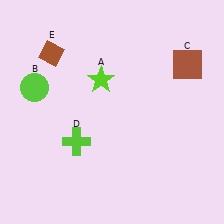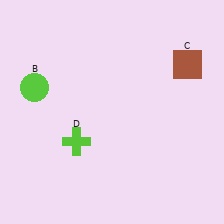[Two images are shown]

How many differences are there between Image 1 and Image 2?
There are 2 differences between the two images.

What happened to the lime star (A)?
The lime star (A) was removed in Image 2. It was in the top-left area of Image 1.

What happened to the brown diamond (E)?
The brown diamond (E) was removed in Image 2. It was in the top-left area of Image 1.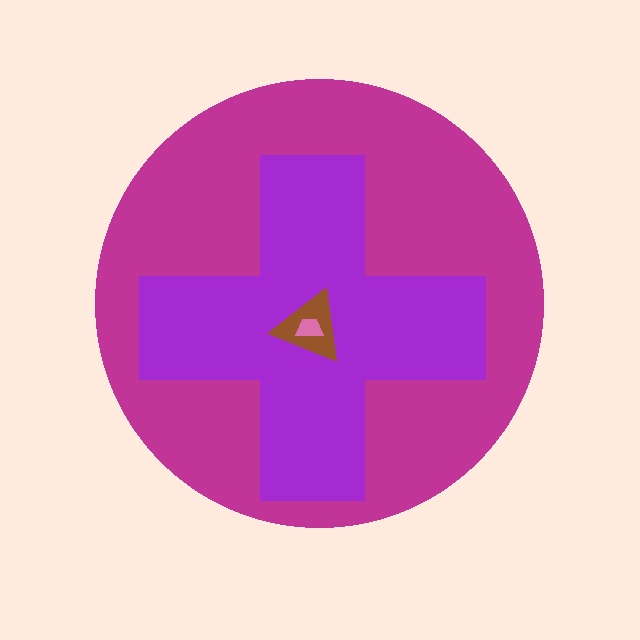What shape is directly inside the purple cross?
The brown triangle.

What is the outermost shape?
The magenta circle.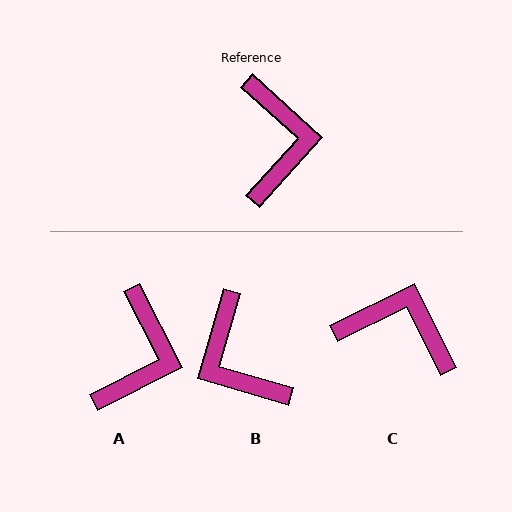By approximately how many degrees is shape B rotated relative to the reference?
Approximately 154 degrees clockwise.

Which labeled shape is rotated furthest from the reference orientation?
B, about 154 degrees away.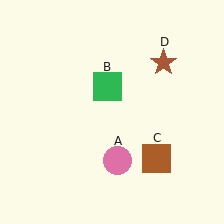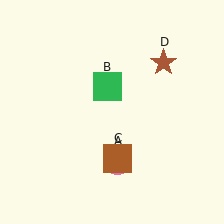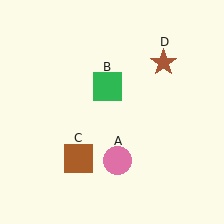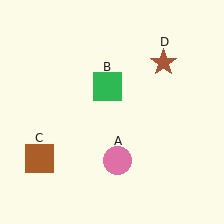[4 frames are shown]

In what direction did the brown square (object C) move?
The brown square (object C) moved left.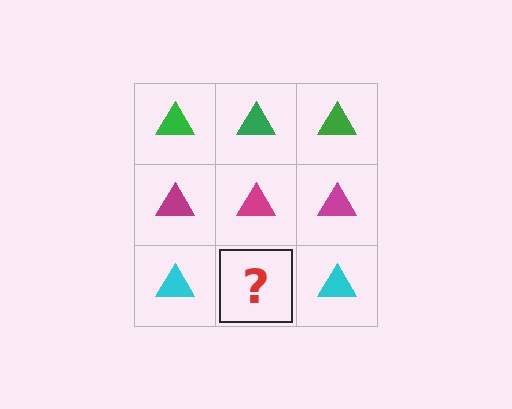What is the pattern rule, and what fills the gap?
The rule is that each row has a consistent color. The gap should be filled with a cyan triangle.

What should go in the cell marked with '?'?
The missing cell should contain a cyan triangle.